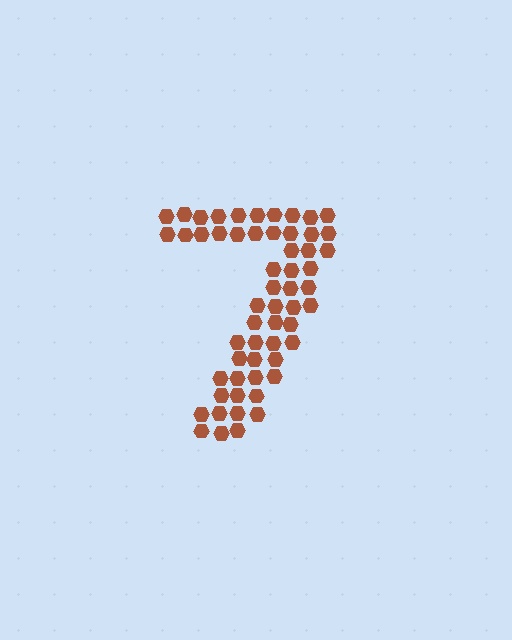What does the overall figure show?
The overall figure shows the digit 7.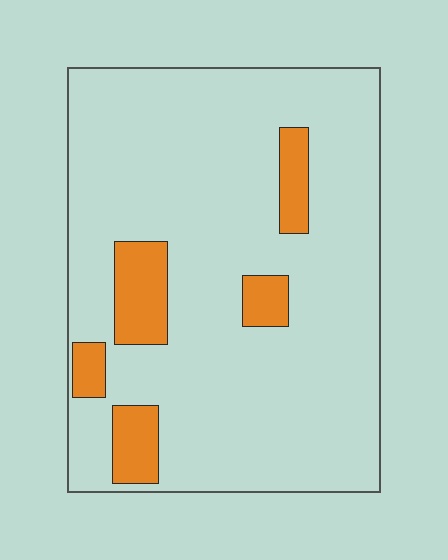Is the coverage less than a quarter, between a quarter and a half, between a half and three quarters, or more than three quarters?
Less than a quarter.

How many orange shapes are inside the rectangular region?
5.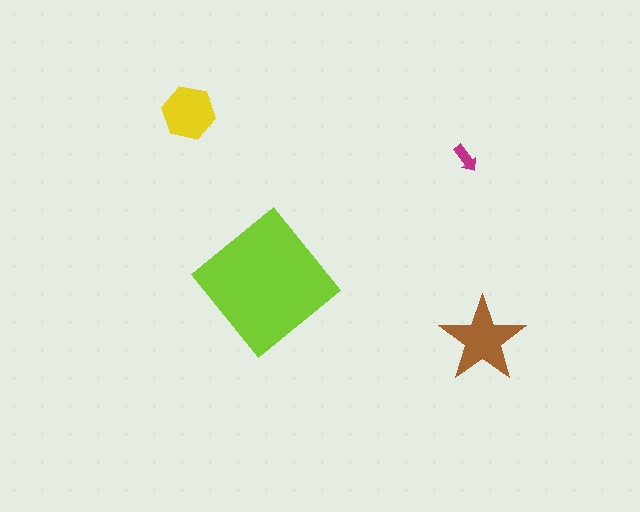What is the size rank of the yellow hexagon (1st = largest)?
3rd.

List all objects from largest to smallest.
The lime diamond, the brown star, the yellow hexagon, the magenta arrow.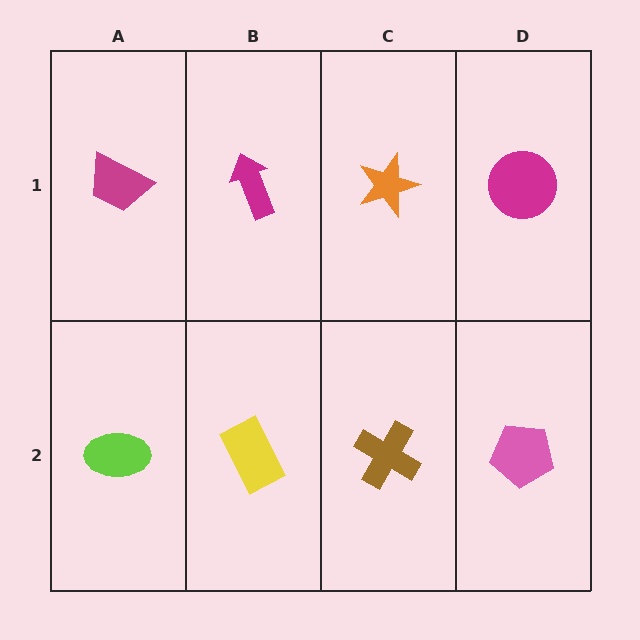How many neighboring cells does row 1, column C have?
3.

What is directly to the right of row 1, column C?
A magenta circle.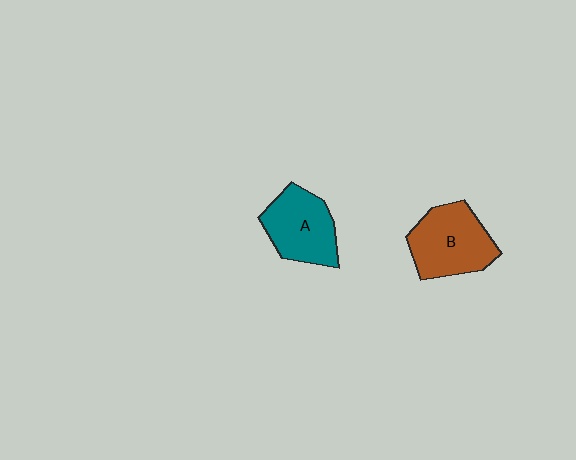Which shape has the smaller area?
Shape A (teal).